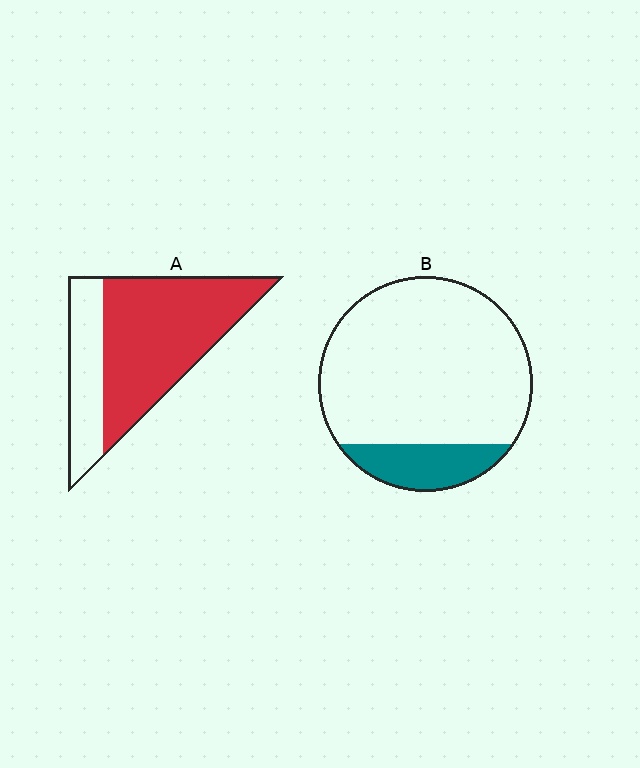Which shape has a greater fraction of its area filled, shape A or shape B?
Shape A.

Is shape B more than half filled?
No.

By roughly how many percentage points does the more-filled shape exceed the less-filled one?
By roughly 55 percentage points (A over B).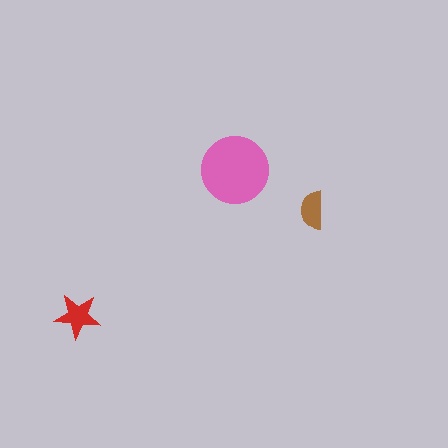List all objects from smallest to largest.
The brown semicircle, the red star, the pink circle.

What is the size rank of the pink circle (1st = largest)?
1st.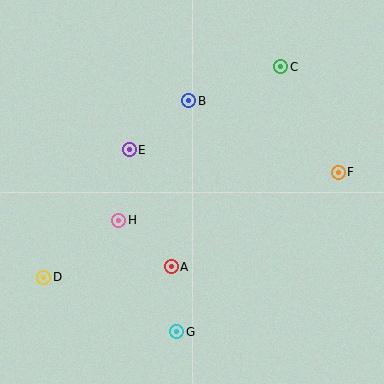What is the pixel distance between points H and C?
The distance between H and C is 223 pixels.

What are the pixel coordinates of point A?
Point A is at (171, 267).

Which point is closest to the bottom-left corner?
Point D is closest to the bottom-left corner.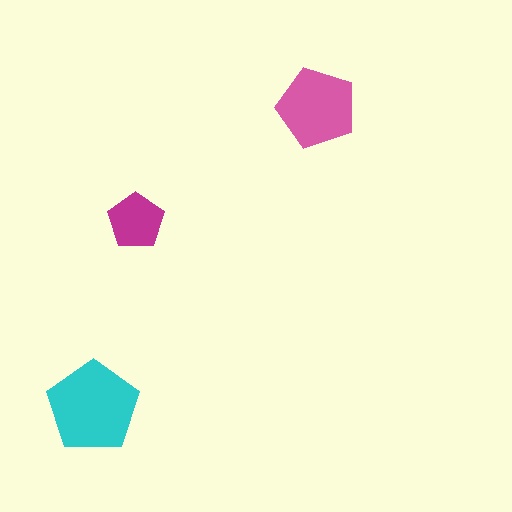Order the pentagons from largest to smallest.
the cyan one, the pink one, the magenta one.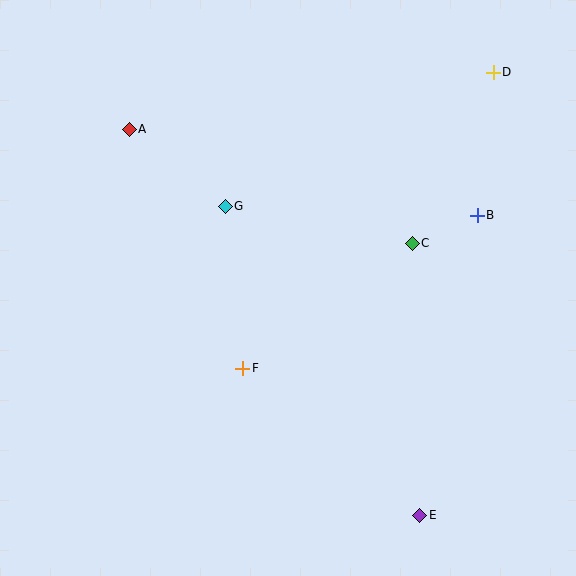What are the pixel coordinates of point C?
Point C is at (412, 243).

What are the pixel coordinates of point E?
Point E is at (420, 515).